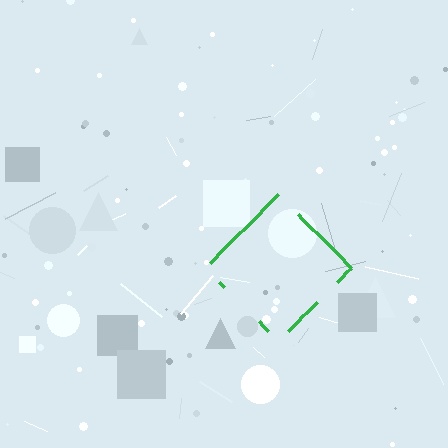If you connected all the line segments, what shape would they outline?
They would outline a diamond.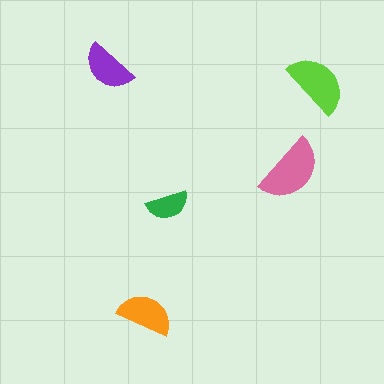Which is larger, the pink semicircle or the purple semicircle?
The pink one.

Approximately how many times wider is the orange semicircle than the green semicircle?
About 1.5 times wider.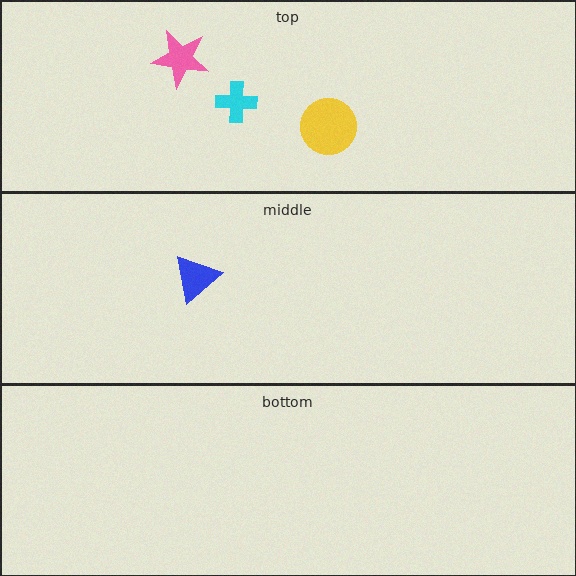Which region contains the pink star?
The top region.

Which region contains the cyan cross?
The top region.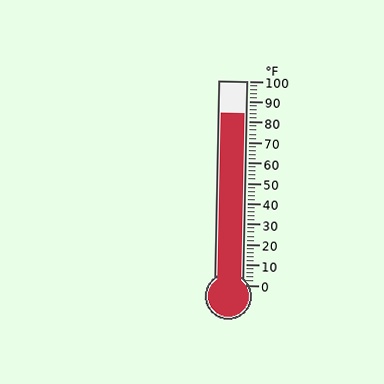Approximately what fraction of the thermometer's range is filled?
The thermometer is filled to approximately 85% of its range.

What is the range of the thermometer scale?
The thermometer scale ranges from 0°F to 100°F.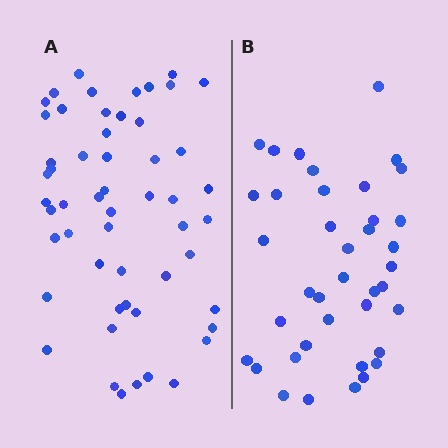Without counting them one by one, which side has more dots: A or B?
Region A (the left region) has more dots.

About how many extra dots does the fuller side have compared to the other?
Region A has approximately 15 more dots than region B.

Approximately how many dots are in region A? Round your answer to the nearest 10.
About 50 dots. (The exact count is 54, which rounds to 50.)